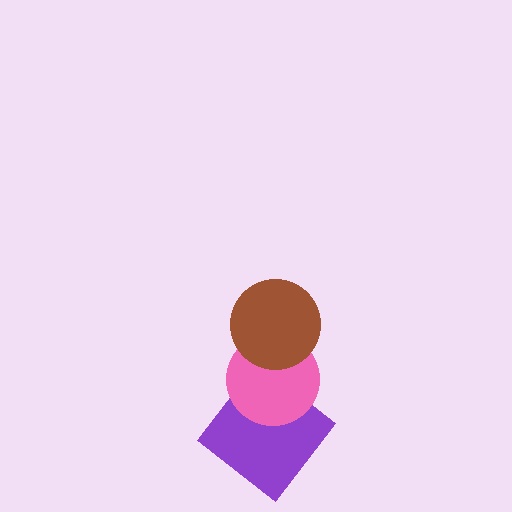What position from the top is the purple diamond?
The purple diamond is 3rd from the top.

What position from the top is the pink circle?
The pink circle is 2nd from the top.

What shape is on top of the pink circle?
The brown circle is on top of the pink circle.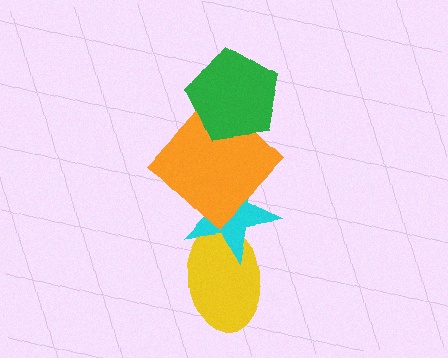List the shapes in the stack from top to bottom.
From top to bottom: the green pentagon, the orange diamond, the cyan star, the yellow ellipse.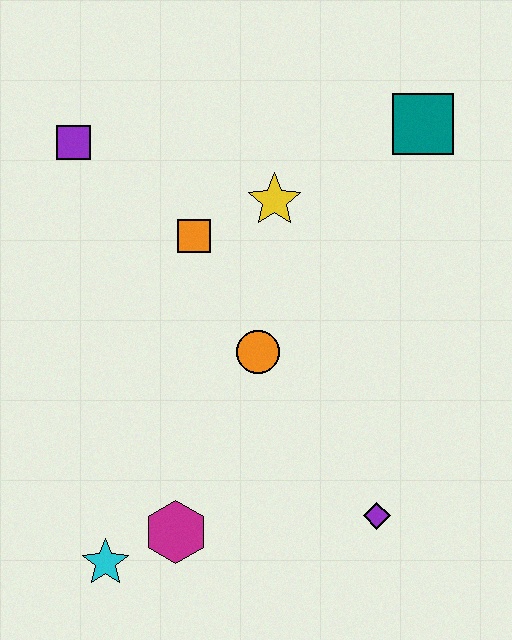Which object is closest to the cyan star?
The magenta hexagon is closest to the cyan star.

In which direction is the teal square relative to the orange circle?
The teal square is above the orange circle.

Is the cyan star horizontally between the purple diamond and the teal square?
No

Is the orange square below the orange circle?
No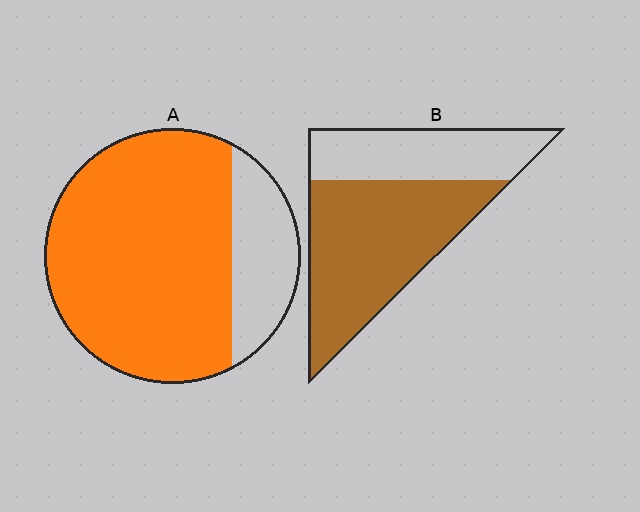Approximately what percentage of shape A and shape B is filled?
A is approximately 80% and B is approximately 65%.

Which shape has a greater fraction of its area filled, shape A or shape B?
Shape A.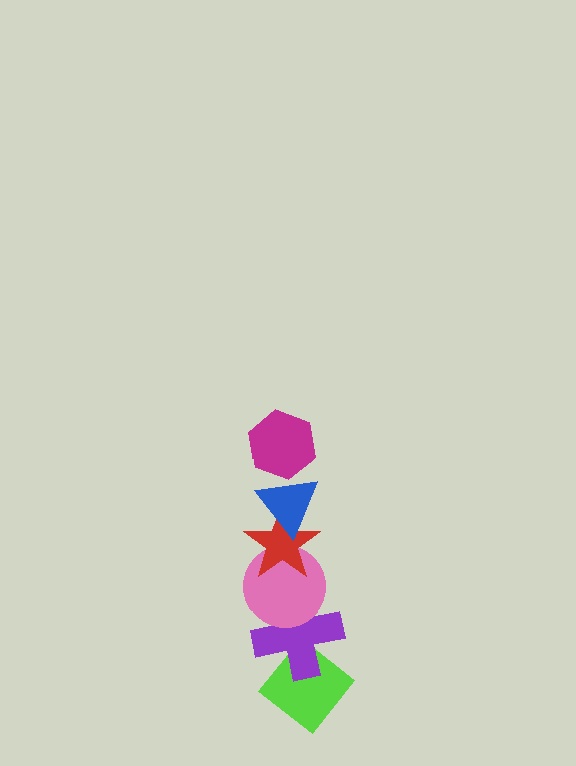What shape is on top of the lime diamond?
The purple cross is on top of the lime diamond.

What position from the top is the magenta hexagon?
The magenta hexagon is 1st from the top.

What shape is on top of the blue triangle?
The magenta hexagon is on top of the blue triangle.